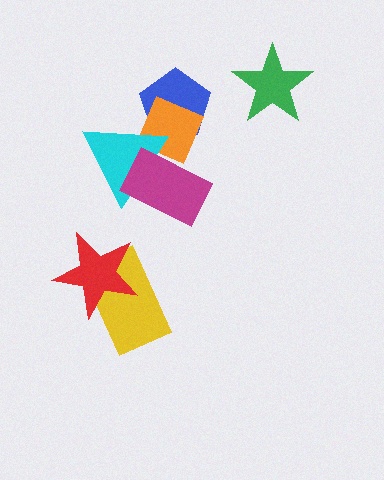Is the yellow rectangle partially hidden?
Yes, it is partially covered by another shape.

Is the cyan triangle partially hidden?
Yes, it is partially covered by another shape.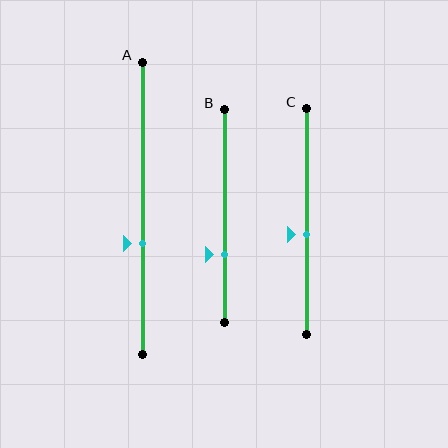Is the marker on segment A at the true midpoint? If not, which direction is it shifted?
No, the marker on segment A is shifted downward by about 12% of the segment length.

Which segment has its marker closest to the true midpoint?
Segment C has its marker closest to the true midpoint.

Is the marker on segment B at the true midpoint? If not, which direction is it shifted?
No, the marker on segment B is shifted downward by about 18% of the segment length.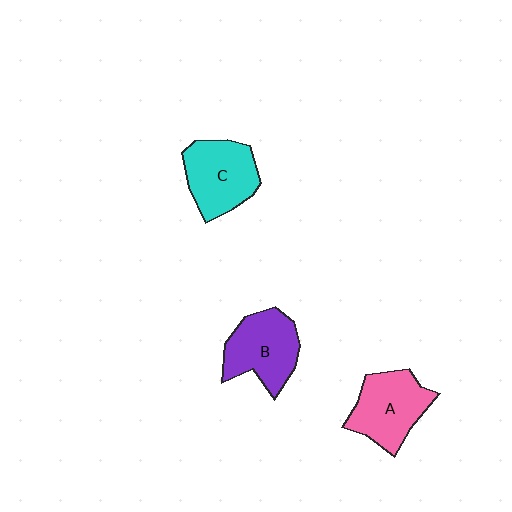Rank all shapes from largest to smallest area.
From largest to smallest: A (pink), B (purple), C (cyan).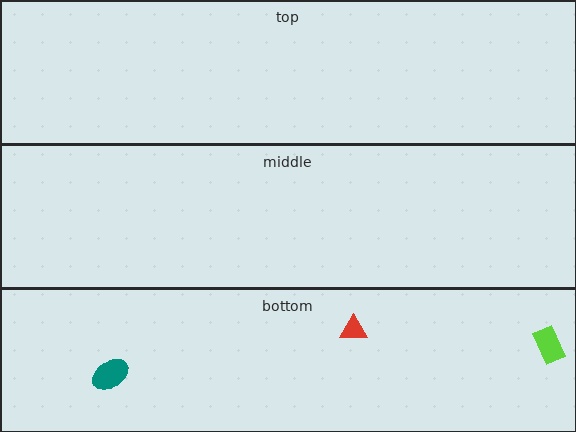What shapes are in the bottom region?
The red triangle, the teal ellipse, the lime rectangle.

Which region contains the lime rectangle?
The bottom region.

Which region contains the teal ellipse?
The bottom region.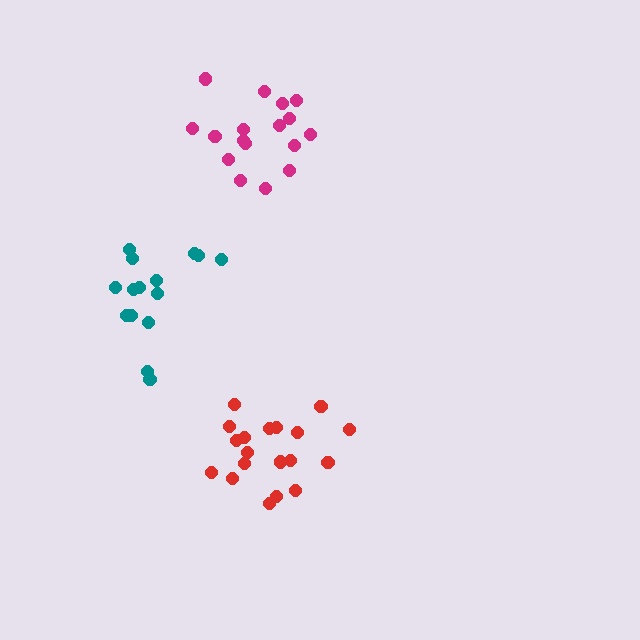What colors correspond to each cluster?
The clusters are colored: red, magenta, teal.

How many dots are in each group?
Group 1: 19 dots, Group 2: 17 dots, Group 3: 15 dots (51 total).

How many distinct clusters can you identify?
There are 3 distinct clusters.